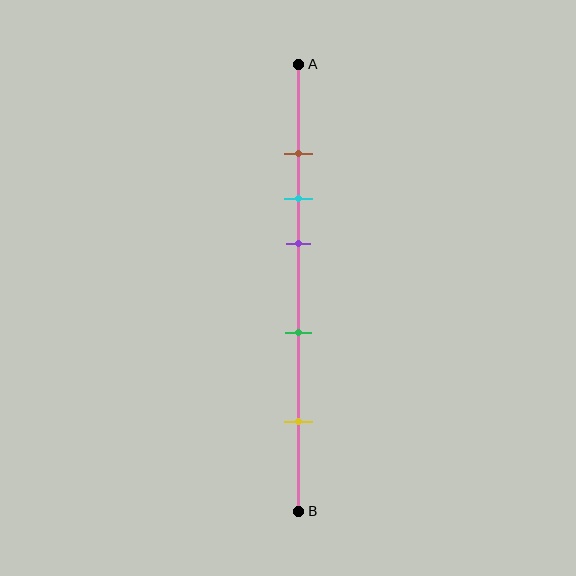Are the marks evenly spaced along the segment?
No, the marks are not evenly spaced.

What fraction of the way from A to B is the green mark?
The green mark is approximately 60% (0.6) of the way from A to B.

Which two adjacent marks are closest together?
The brown and cyan marks are the closest adjacent pair.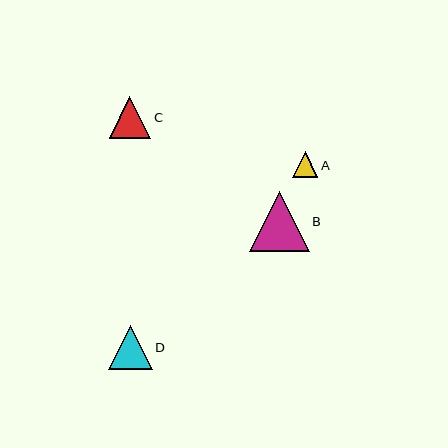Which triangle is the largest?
Triangle B is the largest with a size of approximately 60 pixels.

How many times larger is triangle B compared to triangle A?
Triangle B is approximately 2.3 times the size of triangle A.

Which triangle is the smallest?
Triangle A is the smallest with a size of approximately 26 pixels.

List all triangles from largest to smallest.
From largest to smallest: B, D, C, A.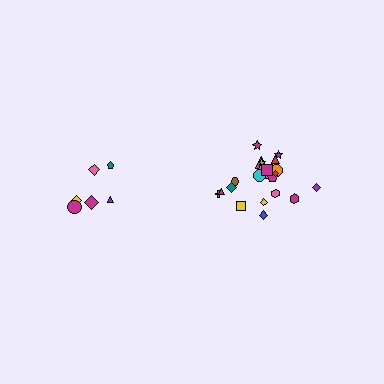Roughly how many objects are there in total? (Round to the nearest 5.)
Roughly 30 objects in total.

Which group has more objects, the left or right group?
The right group.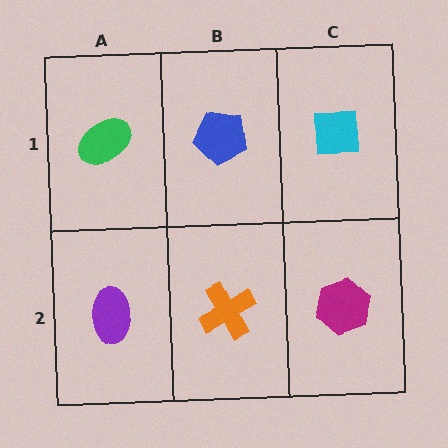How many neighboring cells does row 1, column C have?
2.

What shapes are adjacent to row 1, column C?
A magenta hexagon (row 2, column C), a blue pentagon (row 1, column B).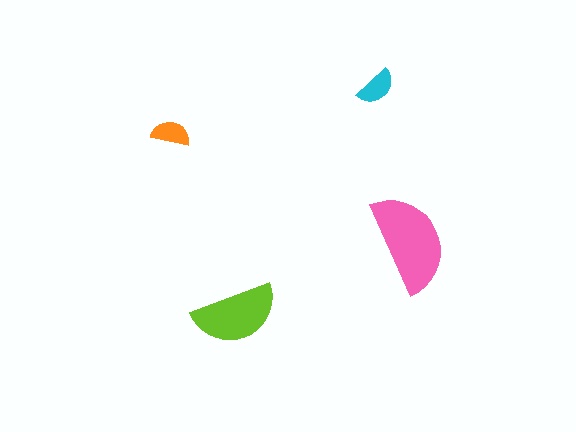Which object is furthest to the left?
The orange semicircle is leftmost.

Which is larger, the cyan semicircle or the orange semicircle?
The cyan one.